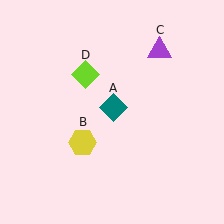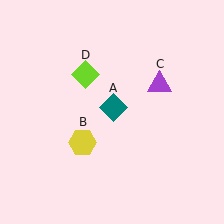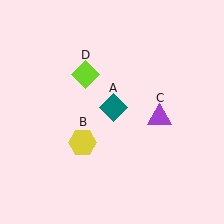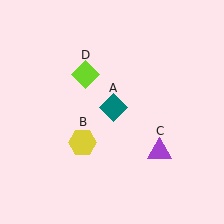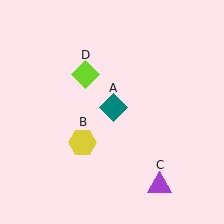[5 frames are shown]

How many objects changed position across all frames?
1 object changed position: purple triangle (object C).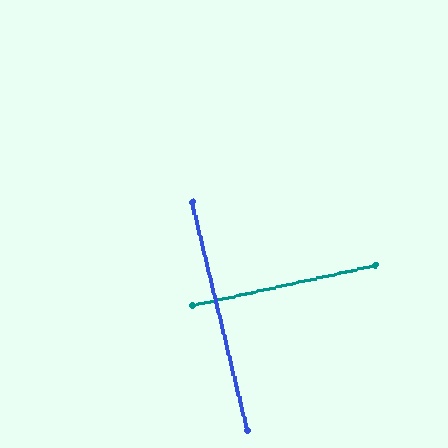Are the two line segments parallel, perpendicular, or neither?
Perpendicular — they meet at approximately 89°.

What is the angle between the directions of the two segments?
Approximately 89 degrees.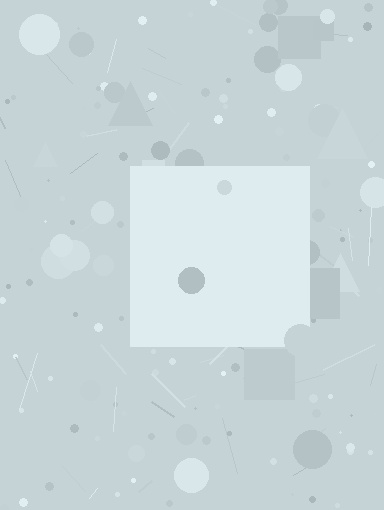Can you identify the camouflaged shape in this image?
The camouflaged shape is a square.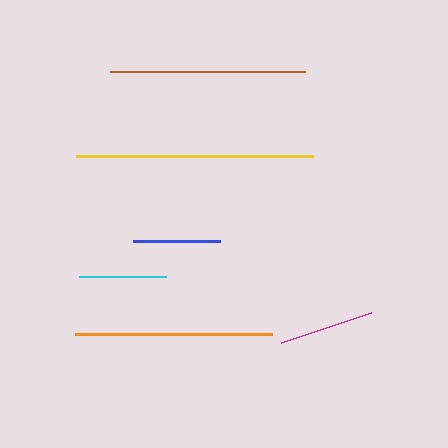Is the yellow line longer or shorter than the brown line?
The yellow line is longer than the brown line.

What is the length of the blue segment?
The blue segment is approximately 87 pixels long.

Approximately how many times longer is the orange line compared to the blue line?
The orange line is approximately 2.3 times the length of the blue line.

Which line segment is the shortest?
The cyan line is the shortest at approximately 87 pixels.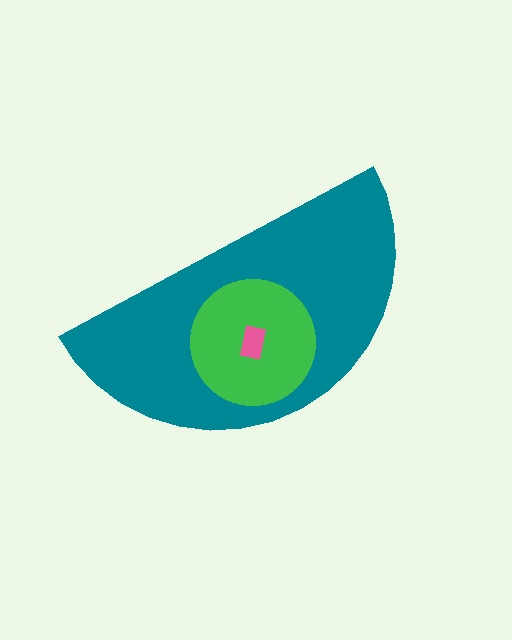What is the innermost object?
The pink rectangle.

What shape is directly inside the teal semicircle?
The green circle.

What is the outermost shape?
The teal semicircle.